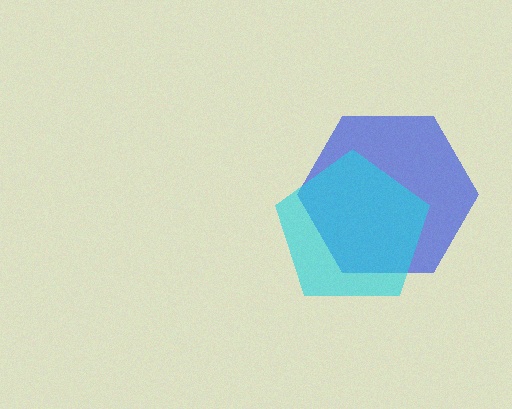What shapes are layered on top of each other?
The layered shapes are: a blue hexagon, a cyan pentagon.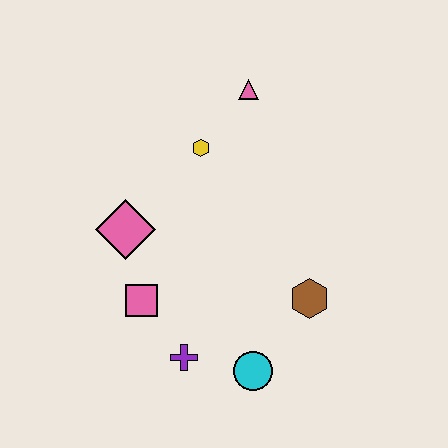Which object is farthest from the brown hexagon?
The pink triangle is farthest from the brown hexagon.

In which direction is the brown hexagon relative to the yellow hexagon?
The brown hexagon is below the yellow hexagon.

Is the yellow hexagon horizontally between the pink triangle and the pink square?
Yes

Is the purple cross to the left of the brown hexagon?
Yes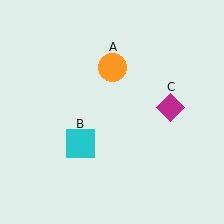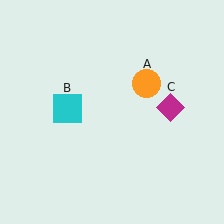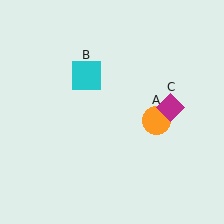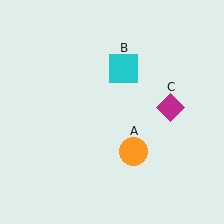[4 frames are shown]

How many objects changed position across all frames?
2 objects changed position: orange circle (object A), cyan square (object B).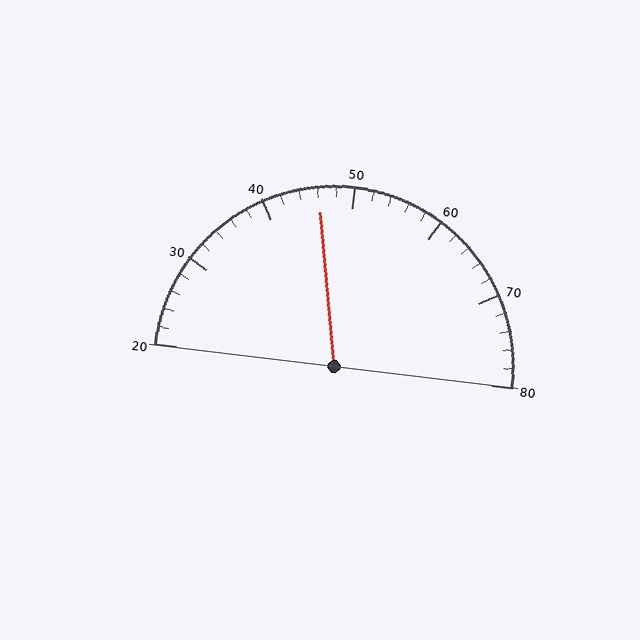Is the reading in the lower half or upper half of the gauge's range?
The reading is in the lower half of the range (20 to 80).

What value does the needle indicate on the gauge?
The needle indicates approximately 46.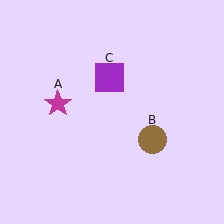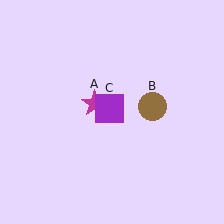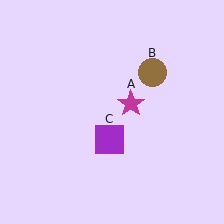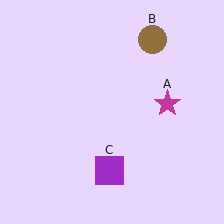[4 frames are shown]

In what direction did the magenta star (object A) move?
The magenta star (object A) moved right.